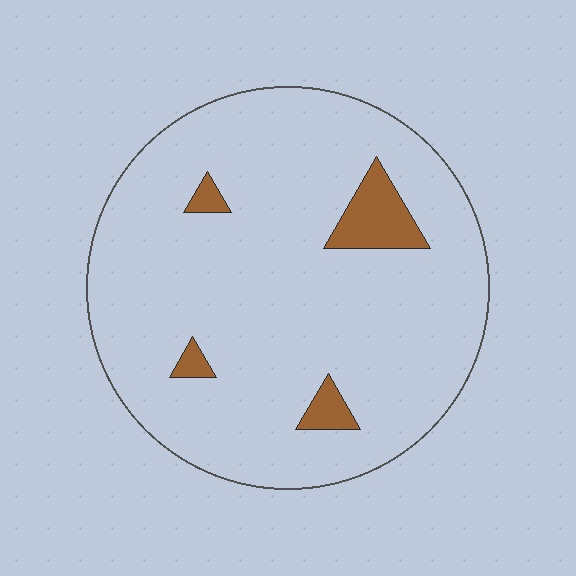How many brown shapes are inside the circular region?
4.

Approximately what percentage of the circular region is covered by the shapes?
Approximately 5%.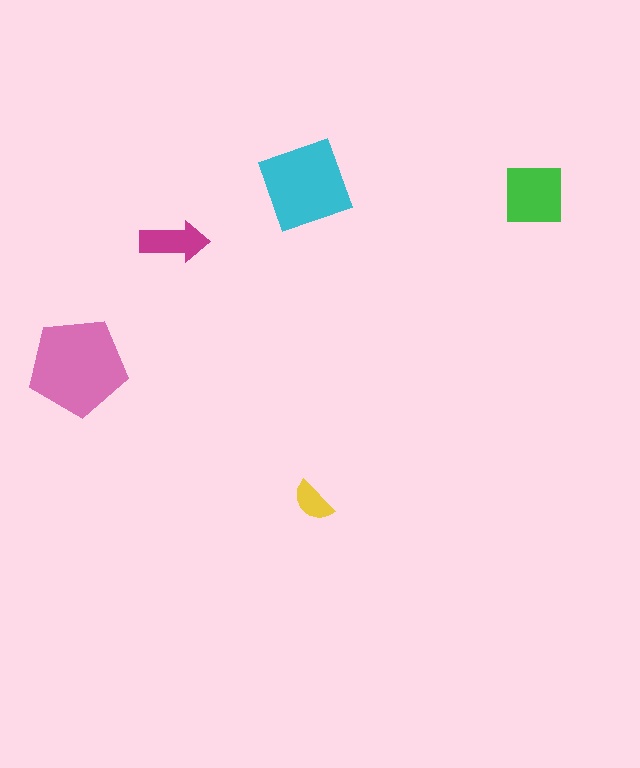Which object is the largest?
The pink pentagon.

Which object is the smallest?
The yellow semicircle.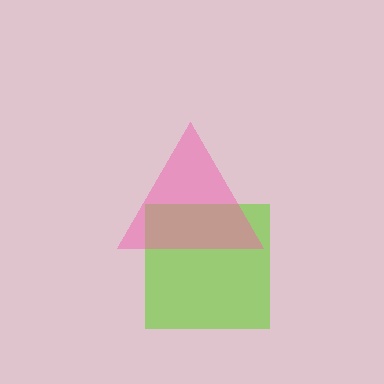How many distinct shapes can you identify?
There are 2 distinct shapes: a lime square, a pink triangle.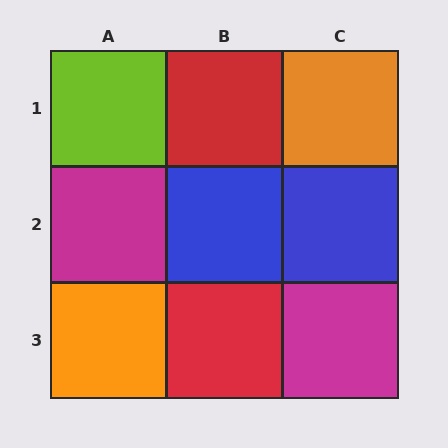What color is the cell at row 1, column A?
Lime.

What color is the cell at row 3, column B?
Red.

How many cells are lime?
1 cell is lime.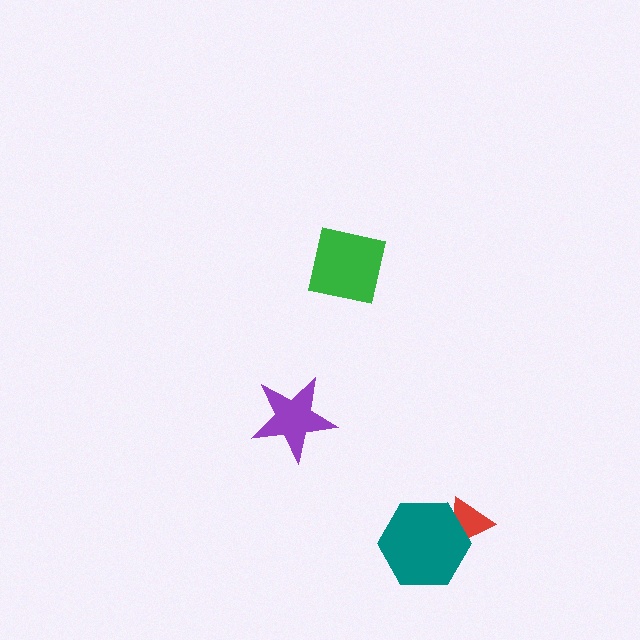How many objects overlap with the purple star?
0 objects overlap with the purple star.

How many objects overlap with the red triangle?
1 object overlaps with the red triangle.